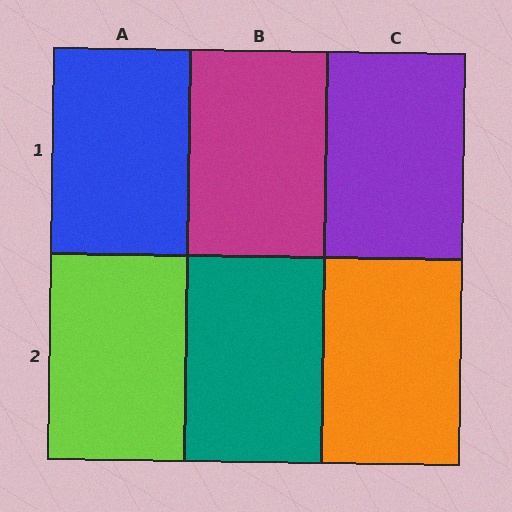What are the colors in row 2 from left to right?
Lime, teal, orange.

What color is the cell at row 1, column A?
Blue.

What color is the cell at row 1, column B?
Magenta.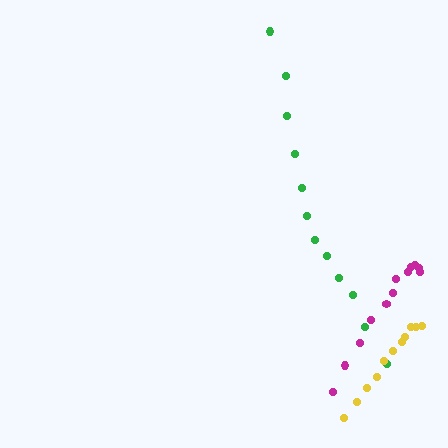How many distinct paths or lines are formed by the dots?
There are 3 distinct paths.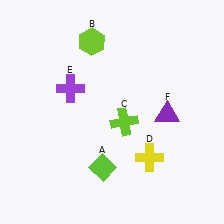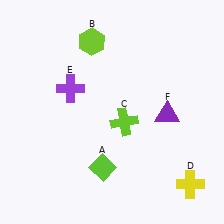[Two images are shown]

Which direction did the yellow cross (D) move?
The yellow cross (D) moved right.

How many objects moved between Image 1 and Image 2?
1 object moved between the two images.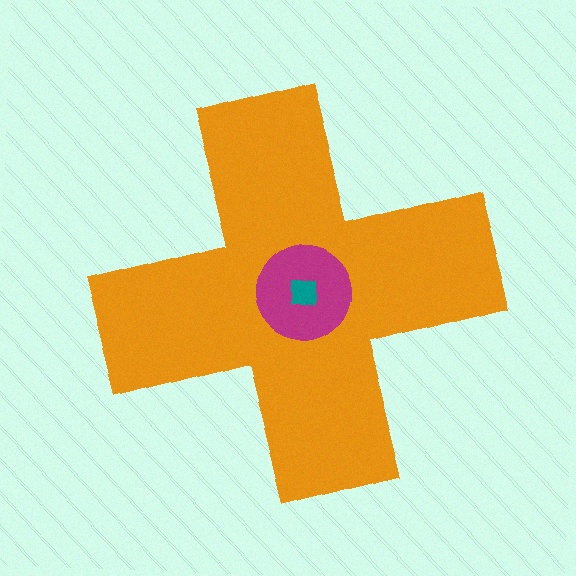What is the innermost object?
The teal square.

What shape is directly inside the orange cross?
The magenta circle.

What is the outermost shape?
The orange cross.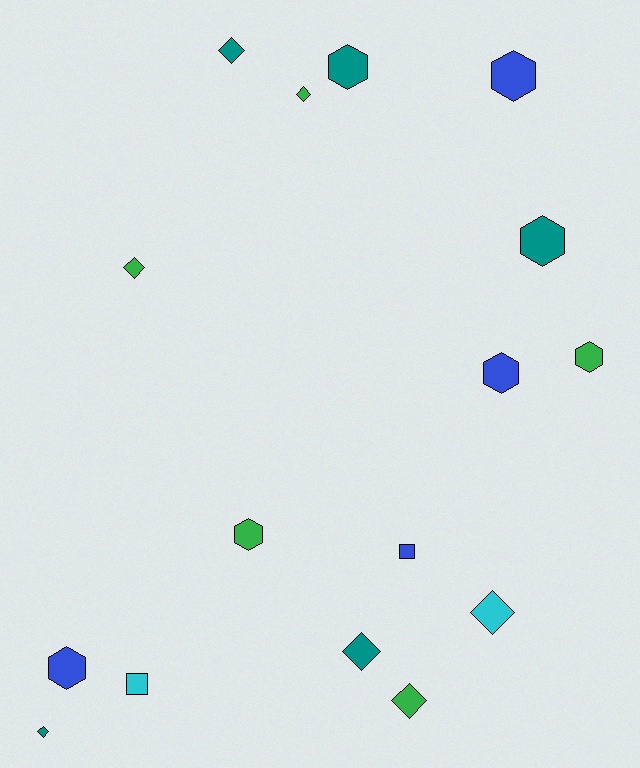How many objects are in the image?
There are 16 objects.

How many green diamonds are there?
There are 3 green diamonds.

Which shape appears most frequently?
Hexagon, with 7 objects.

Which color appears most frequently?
Teal, with 5 objects.